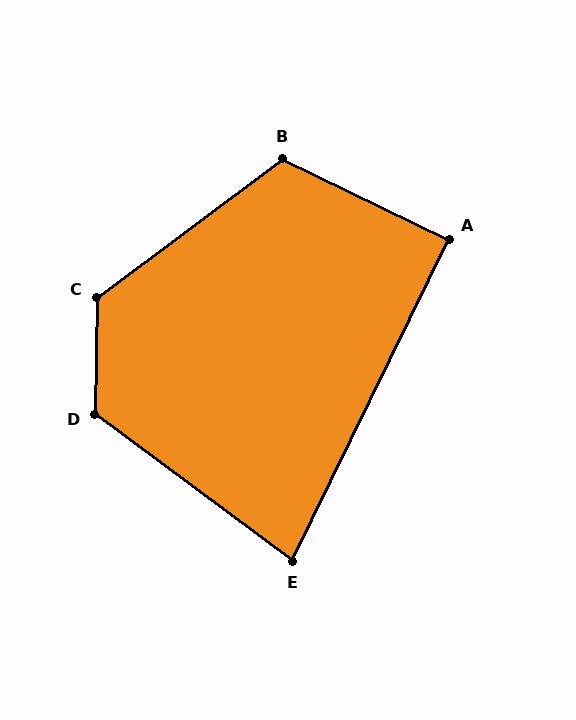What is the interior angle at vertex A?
Approximately 90 degrees (approximately right).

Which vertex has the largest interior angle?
C, at approximately 128 degrees.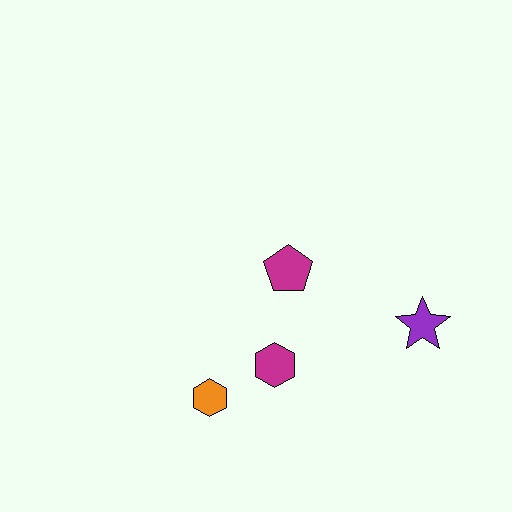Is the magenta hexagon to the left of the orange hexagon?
No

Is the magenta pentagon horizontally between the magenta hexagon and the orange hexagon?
No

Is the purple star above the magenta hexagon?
Yes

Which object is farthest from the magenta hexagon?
The purple star is farthest from the magenta hexagon.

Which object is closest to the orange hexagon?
The magenta hexagon is closest to the orange hexagon.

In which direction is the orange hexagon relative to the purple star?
The orange hexagon is to the left of the purple star.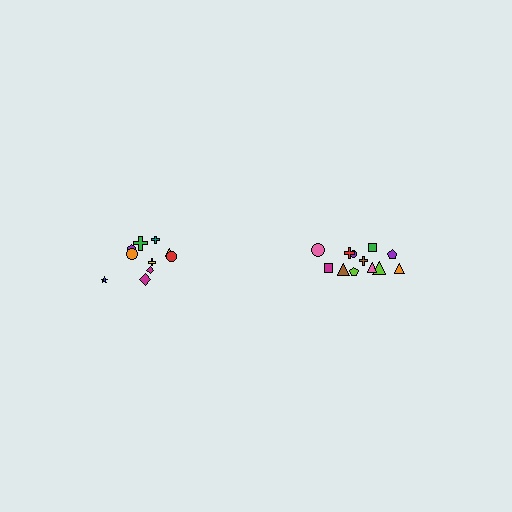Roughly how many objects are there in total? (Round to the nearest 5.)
Roughly 20 objects in total.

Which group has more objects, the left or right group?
The right group.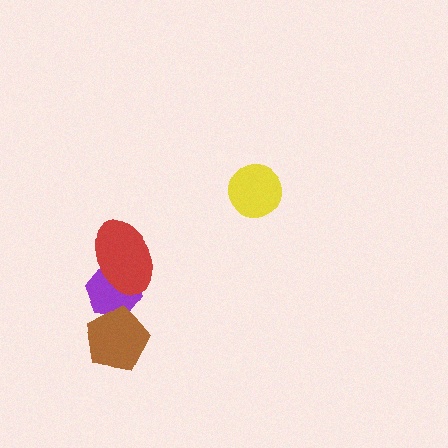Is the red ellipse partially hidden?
No, no other shape covers it.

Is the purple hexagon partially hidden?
Yes, it is partially covered by another shape.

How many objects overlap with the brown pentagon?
1 object overlaps with the brown pentagon.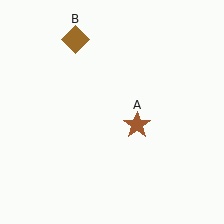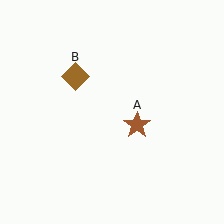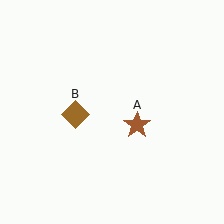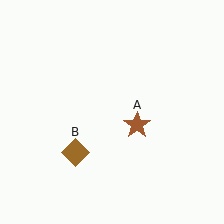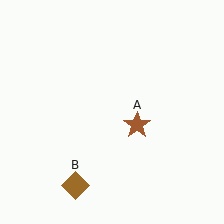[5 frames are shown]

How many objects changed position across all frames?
1 object changed position: brown diamond (object B).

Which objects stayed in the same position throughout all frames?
Brown star (object A) remained stationary.